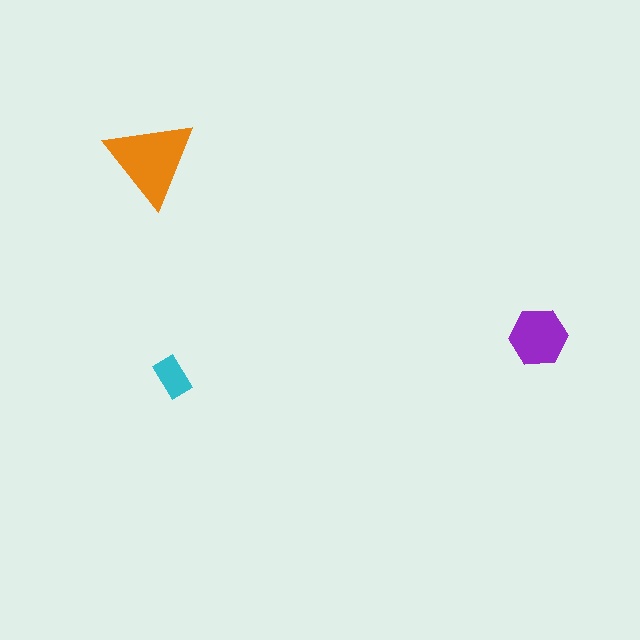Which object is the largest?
The orange triangle.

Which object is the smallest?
The cyan rectangle.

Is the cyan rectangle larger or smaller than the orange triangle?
Smaller.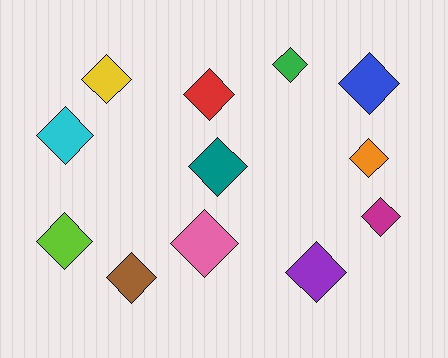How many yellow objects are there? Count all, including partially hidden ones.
There is 1 yellow object.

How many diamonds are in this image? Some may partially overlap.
There are 12 diamonds.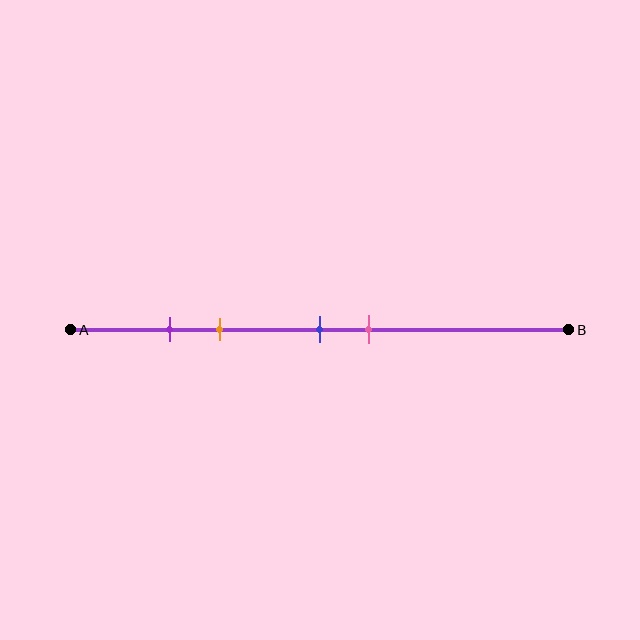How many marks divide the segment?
There are 4 marks dividing the segment.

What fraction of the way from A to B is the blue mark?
The blue mark is approximately 50% (0.5) of the way from A to B.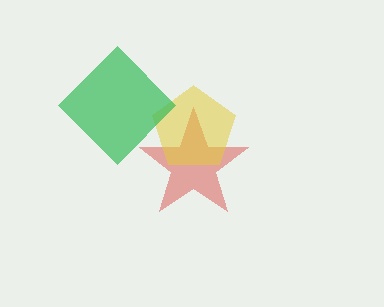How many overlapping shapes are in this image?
There are 3 overlapping shapes in the image.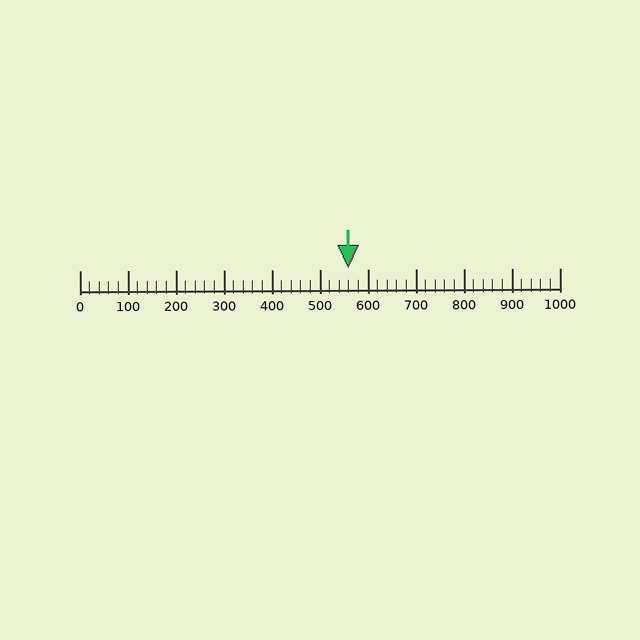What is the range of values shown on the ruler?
The ruler shows values from 0 to 1000.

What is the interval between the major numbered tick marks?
The major tick marks are spaced 100 units apart.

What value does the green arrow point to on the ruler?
The green arrow points to approximately 560.